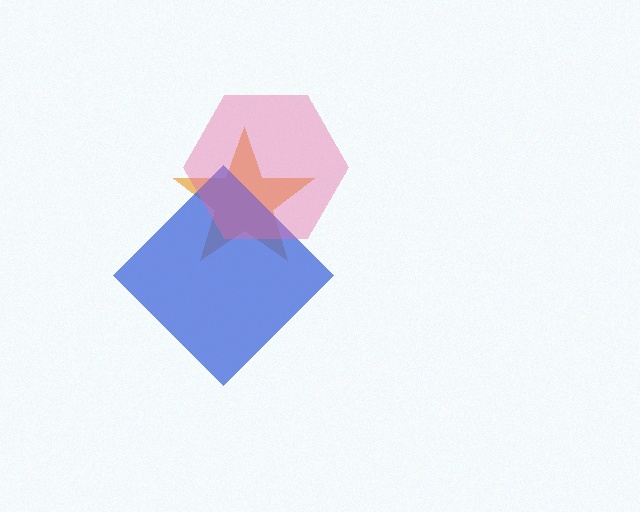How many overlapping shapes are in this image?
There are 3 overlapping shapes in the image.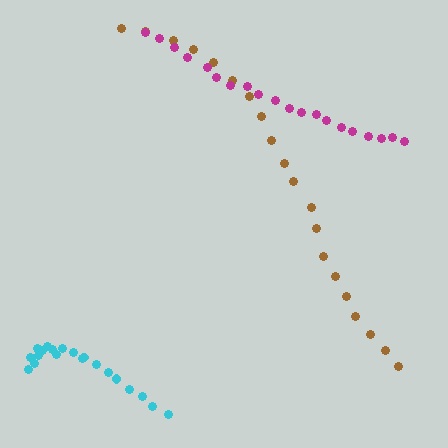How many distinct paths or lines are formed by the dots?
There are 3 distinct paths.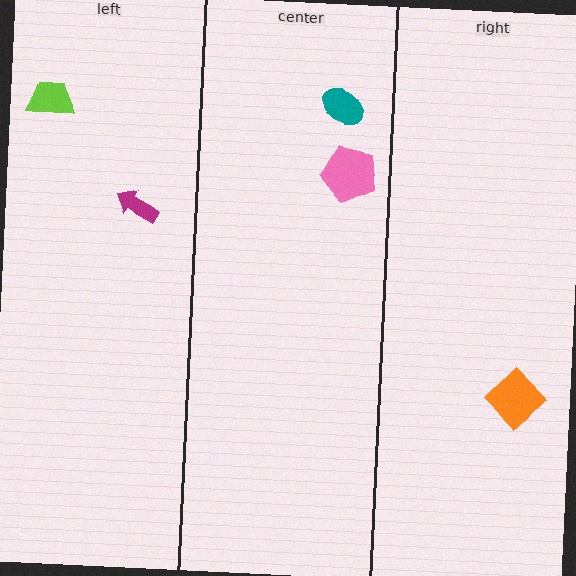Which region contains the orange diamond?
The right region.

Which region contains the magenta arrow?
The left region.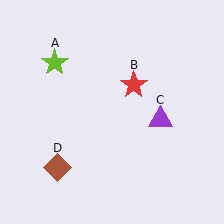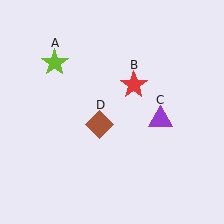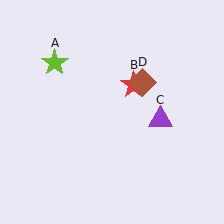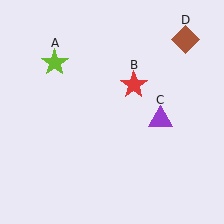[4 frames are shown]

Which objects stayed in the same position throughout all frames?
Lime star (object A) and red star (object B) and purple triangle (object C) remained stationary.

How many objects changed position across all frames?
1 object changed position: brown diamond (object D).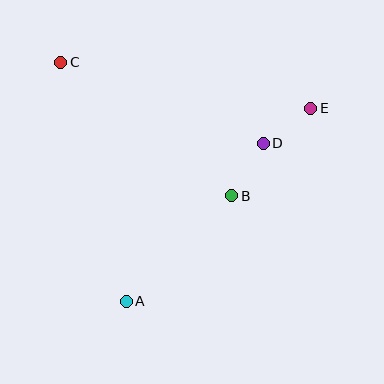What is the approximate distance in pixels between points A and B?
The distance between A and B is approximately 149 pixels.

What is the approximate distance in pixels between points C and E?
The distance between C and E is approximately 254 pixels.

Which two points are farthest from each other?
Points A and E are farthest from each other.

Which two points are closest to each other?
Points D and E are closest to each other.